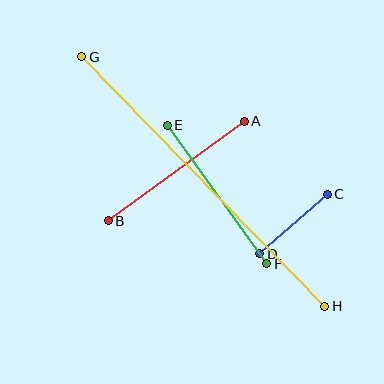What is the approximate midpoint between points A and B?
The midpoint is at approximately (176, 171) pixels.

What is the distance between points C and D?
The distance is approximately 90 pixels.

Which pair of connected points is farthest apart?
Points G and H are farthest apart.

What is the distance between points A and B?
The distance is approximately 168 pixels.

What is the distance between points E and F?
The distance is approximately 171 pixels.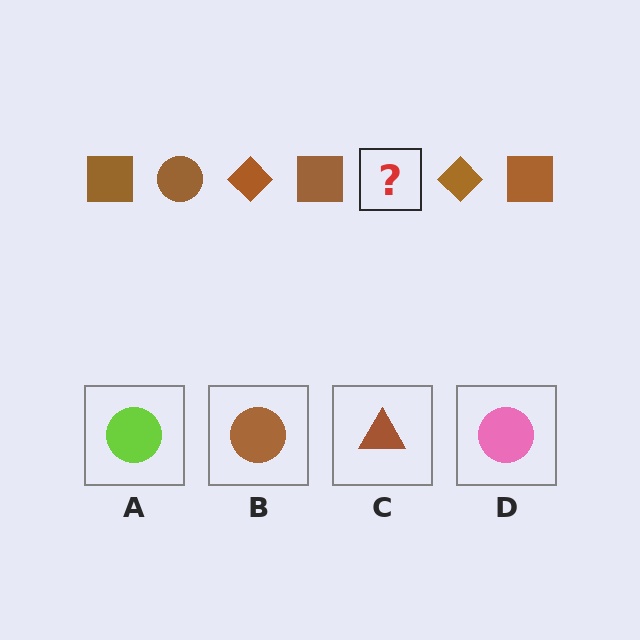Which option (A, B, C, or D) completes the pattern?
B.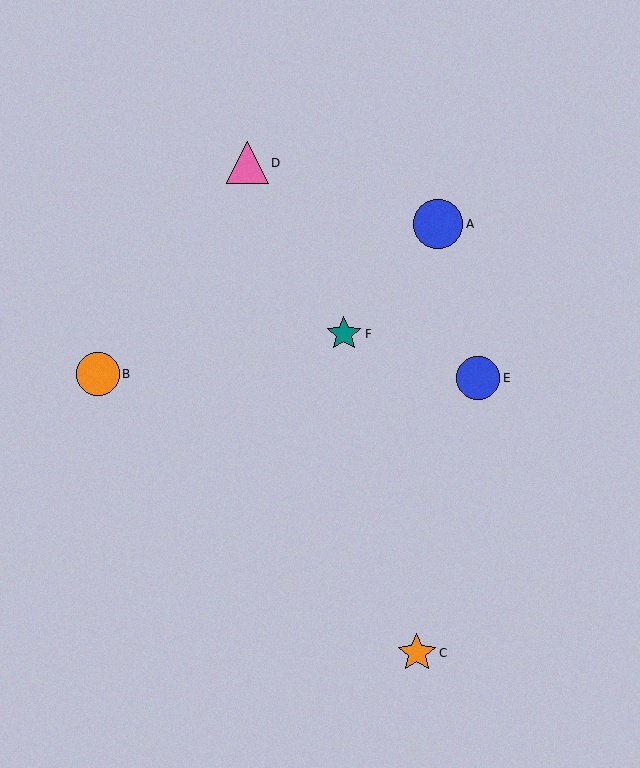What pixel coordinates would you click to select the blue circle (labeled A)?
Click at (438, 224) to select the blue circle A.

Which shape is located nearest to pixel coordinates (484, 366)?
The blue circle (labeled E) at (478, 378) is nearest to that location.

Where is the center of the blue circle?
The center of the blue circle is at (438, 224).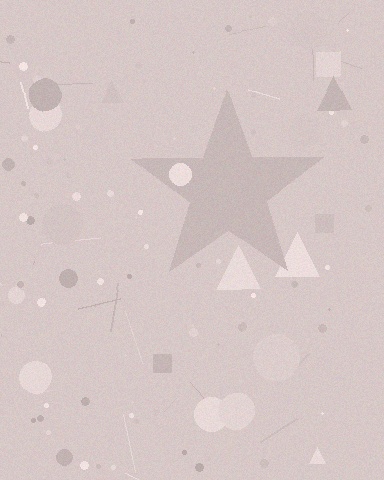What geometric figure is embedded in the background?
A star is embedded in the background.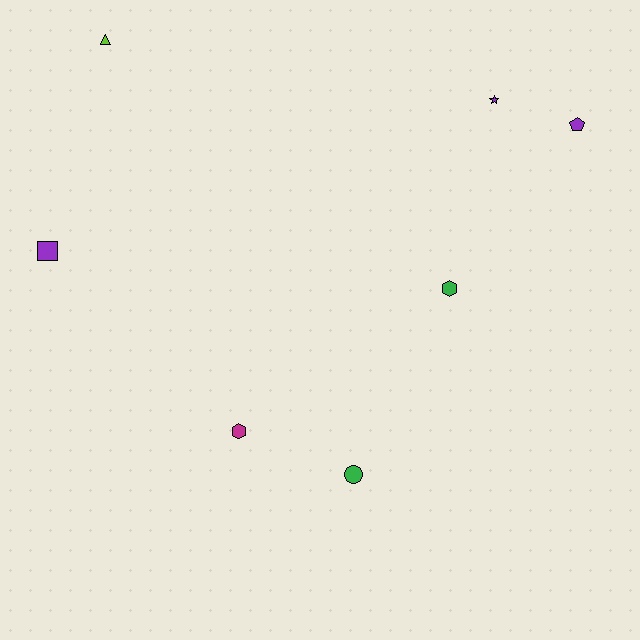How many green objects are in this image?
There are 2 green objects.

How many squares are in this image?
There is 1 square.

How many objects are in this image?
There are 7 objects.